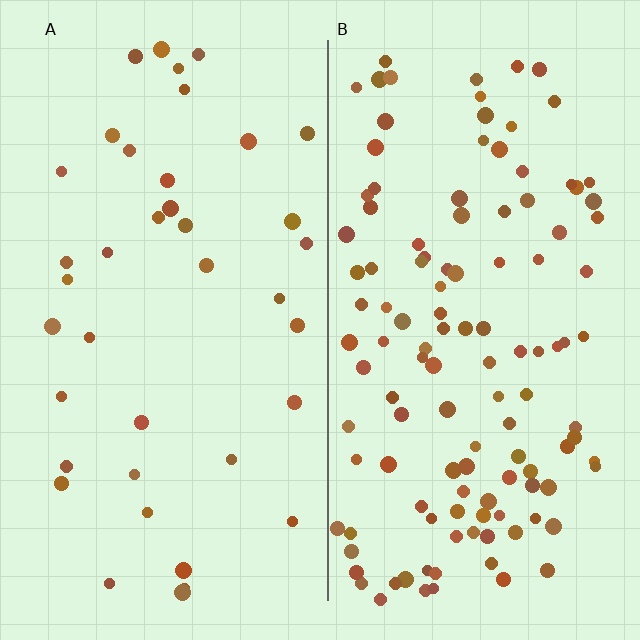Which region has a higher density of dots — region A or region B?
B (the right).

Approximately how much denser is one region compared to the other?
Approximately 3.1× — region B over region A.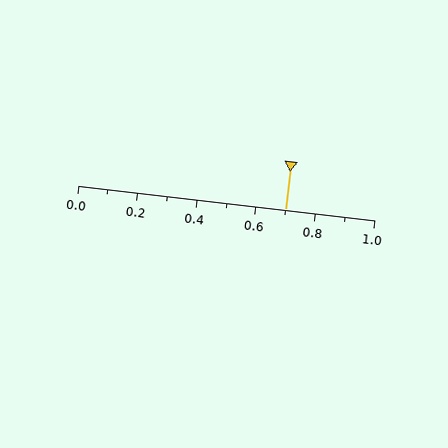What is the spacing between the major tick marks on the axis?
The major ticks are spaced 0.2 apart.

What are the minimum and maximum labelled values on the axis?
The axis runs from 0.0 to 1.0.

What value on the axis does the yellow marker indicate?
The marker indicates approximately 0.7.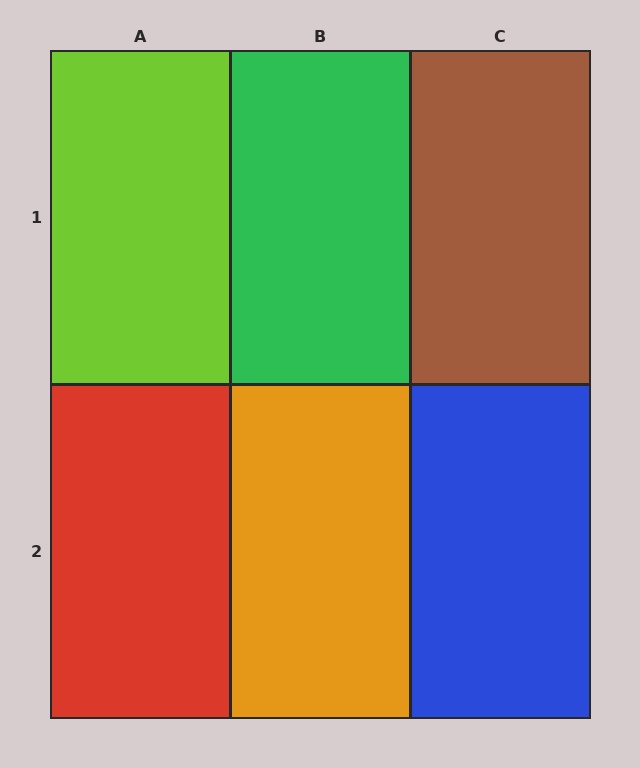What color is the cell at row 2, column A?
Red.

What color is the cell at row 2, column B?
Orange.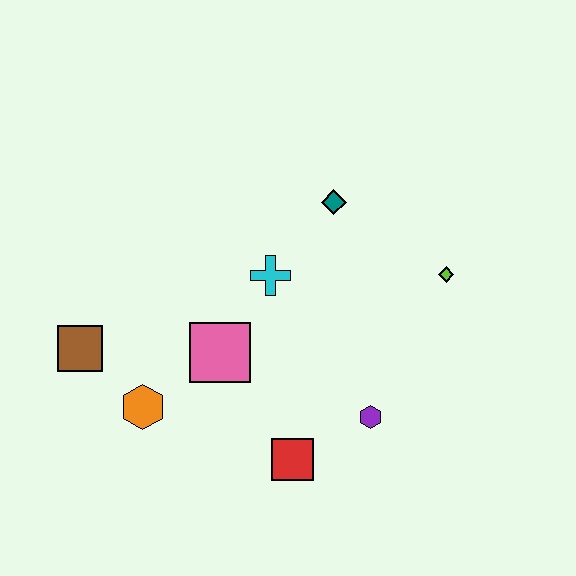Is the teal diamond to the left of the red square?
No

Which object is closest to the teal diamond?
The cyan cross is closest to the teal diamond.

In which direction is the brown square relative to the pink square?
The brown square is to the left of the pink square.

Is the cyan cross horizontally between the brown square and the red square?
Yes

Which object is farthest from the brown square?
The lime diamond is farthest from the brown square.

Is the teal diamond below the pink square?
No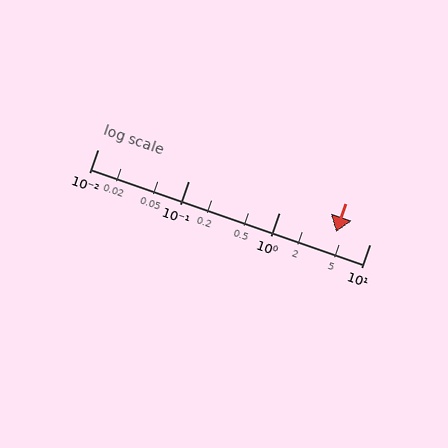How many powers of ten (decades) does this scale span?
The scale spans 3 decades, from 0.01 to 10.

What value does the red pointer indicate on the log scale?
The pointer indicates approximately 4.3.